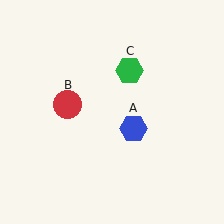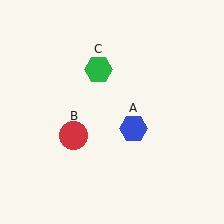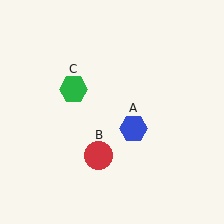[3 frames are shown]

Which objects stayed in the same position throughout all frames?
Blue hexagon (object A) remained stationary.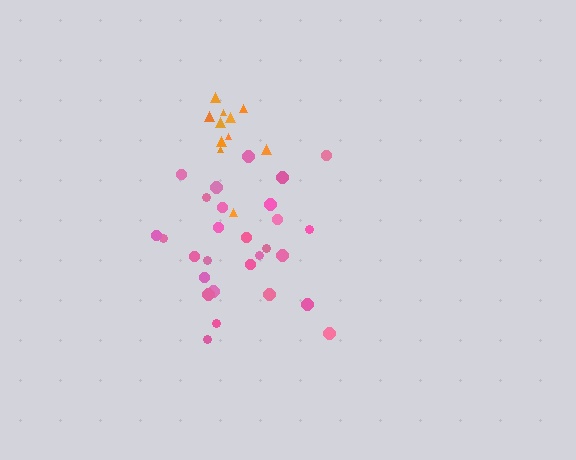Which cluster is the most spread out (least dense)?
Pink.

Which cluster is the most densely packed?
Orange.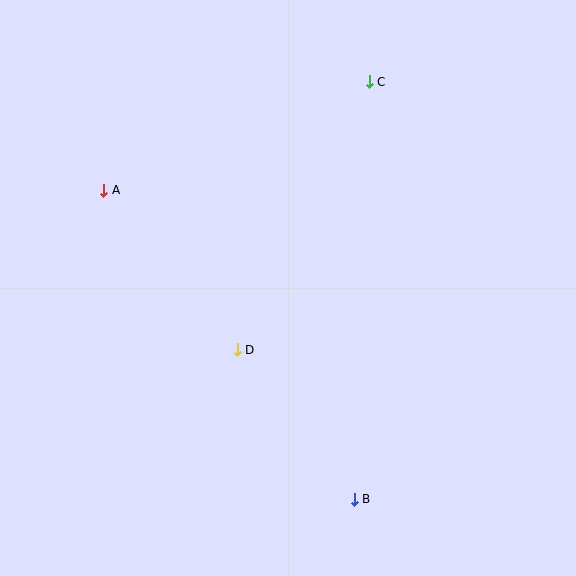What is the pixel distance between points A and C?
The distance between A and C is 287 pixels.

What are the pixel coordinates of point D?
Point D is at (237, 350).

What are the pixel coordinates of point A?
Point A is at (104, 190).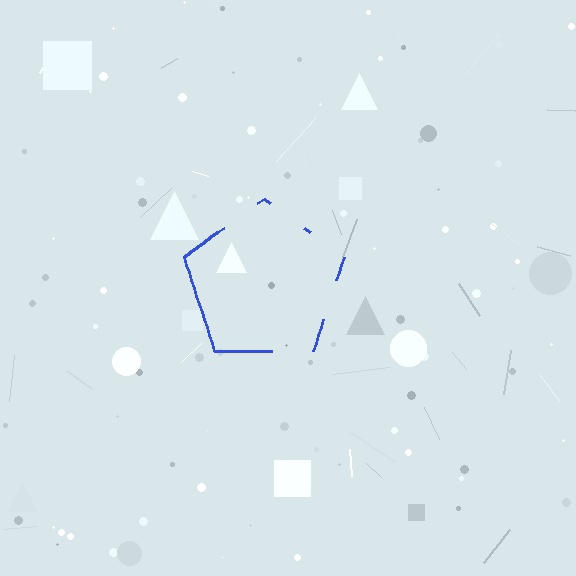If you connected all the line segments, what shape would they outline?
They would outline a pentagon.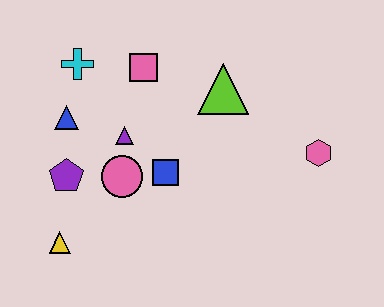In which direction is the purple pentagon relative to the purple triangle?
The purple pentagon is to the left of the purple triangle.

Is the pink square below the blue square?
No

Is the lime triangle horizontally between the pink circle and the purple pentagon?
No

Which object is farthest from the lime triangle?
The yellow triangle is farthest from the lime triangle.